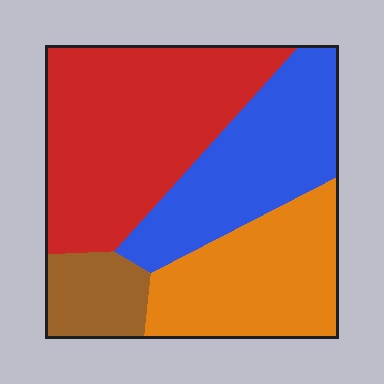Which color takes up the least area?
Brown, at roughly 10%.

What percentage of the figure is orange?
Orange covers roughly 25% of the figure.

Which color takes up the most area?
Red, at roughly 40%.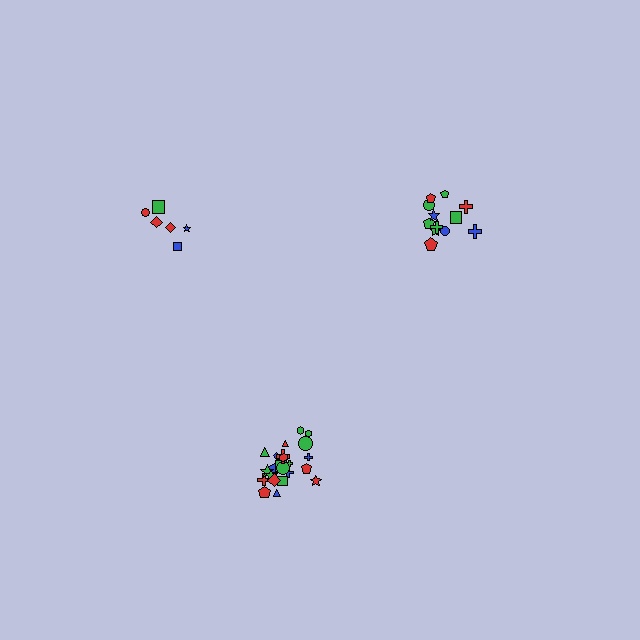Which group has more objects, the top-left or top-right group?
The top-right group.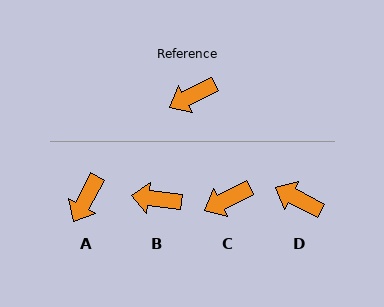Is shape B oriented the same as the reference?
No, it is off by about 34 degrees.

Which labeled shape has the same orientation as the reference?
C.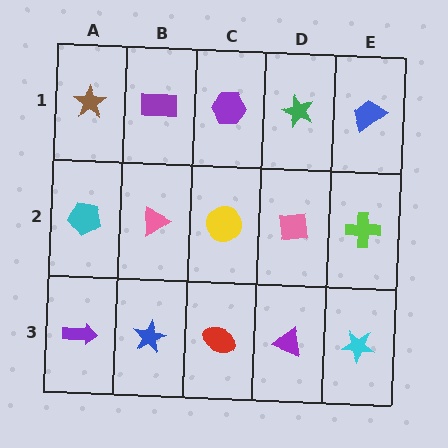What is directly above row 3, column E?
A lime cross.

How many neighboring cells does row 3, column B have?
3.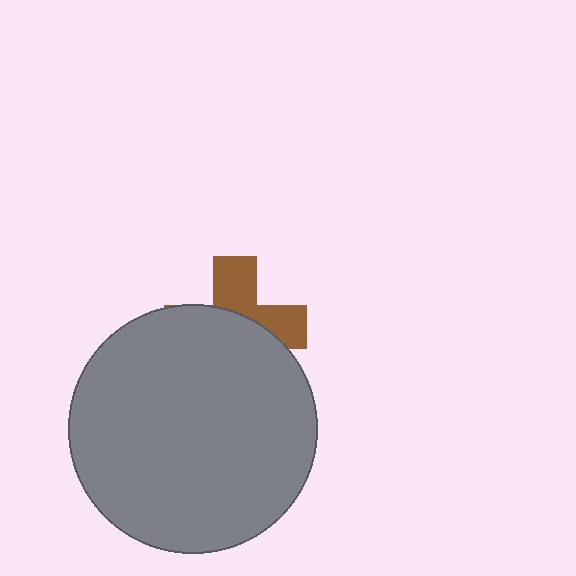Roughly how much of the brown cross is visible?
A small part of it is visible (roughly 39%).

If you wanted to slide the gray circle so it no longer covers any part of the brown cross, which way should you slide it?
Slide it down — that is the most direct way to separate the two shapes.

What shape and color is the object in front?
The object in front is a gray circle.